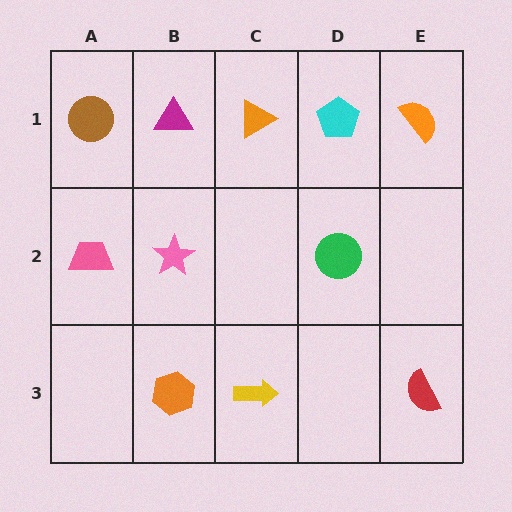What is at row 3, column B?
An orange hexagon.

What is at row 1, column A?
A brown circle.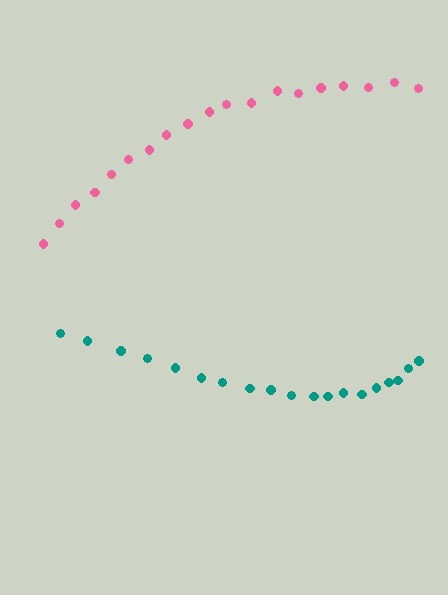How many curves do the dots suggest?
There are 2 distinct paths.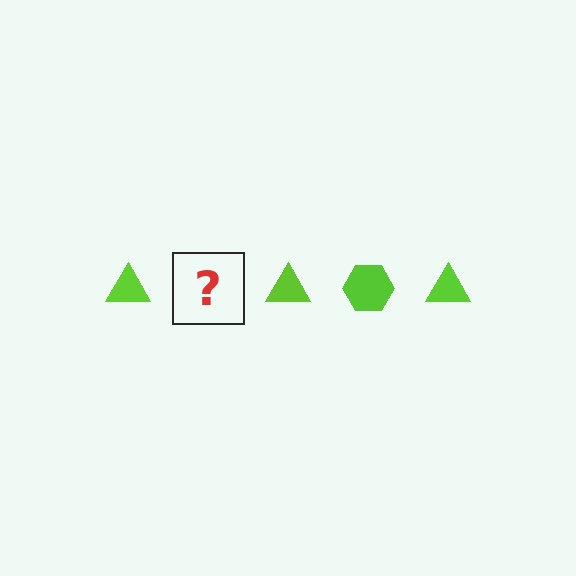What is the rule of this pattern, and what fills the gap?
The rule is that the pattern cycles through triangle, hexagon shapes in lime. The gap should be filled with a lime hexagon.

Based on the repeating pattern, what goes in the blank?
The blank should be a lime hexagon.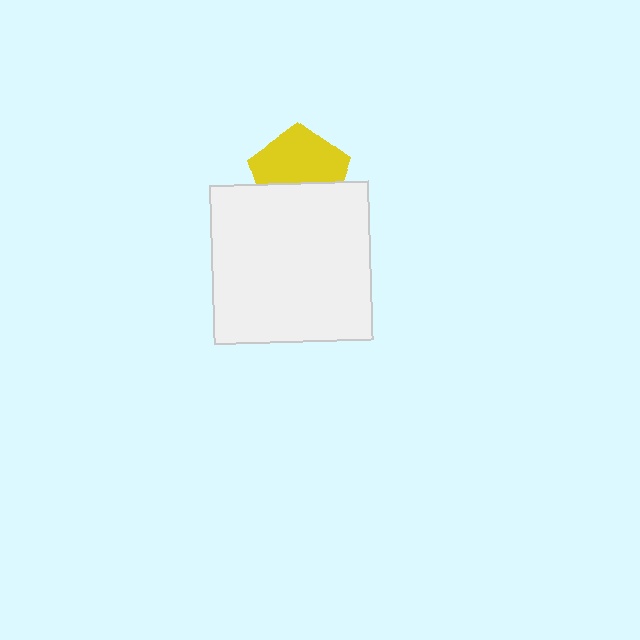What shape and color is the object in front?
The object in front is a white square.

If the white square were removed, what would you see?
You would see the complete yellow pentagon.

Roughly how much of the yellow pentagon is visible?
About half of it is visible (roughly 59%).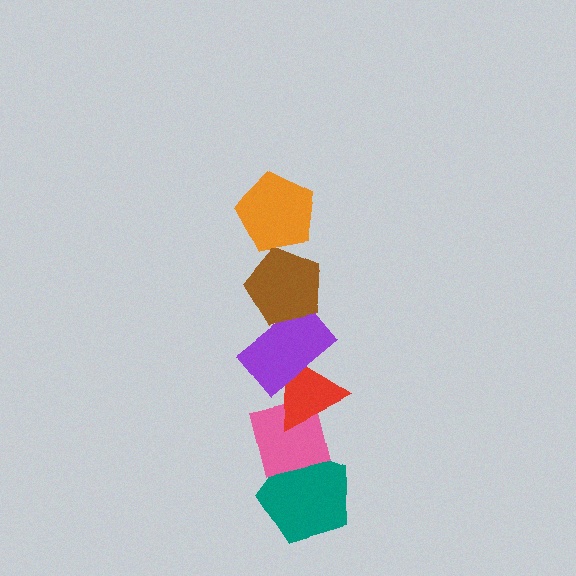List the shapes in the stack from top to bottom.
From top to bottom: the orange pentagon, the brown pentagon, the purple rectangle, the red triangle, the pink square, the teal pentagon.